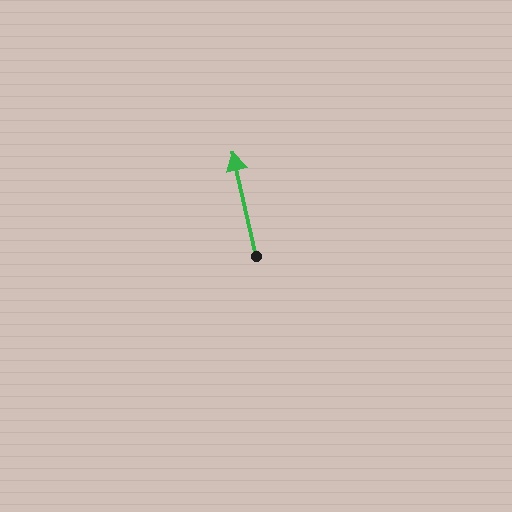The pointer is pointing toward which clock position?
Roughly 12 o'clock.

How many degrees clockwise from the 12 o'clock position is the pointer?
Approximately 348 degrees.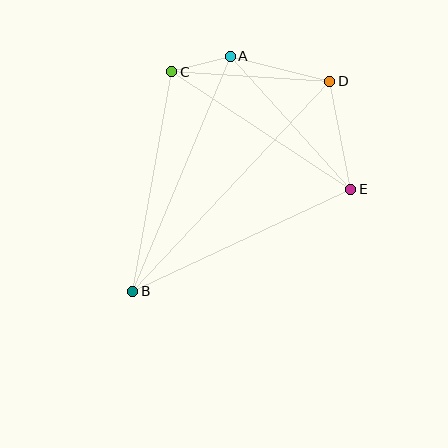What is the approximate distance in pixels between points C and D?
The distance between C and D is approximately 158 pixels.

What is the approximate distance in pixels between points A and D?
The distance between A and D is approximately 103 pixels.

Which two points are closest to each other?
Points A and C are closest to each other.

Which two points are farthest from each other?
Points B and D are farthest from each other.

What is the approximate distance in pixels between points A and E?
The distance between A and E is approximately 180 pixels.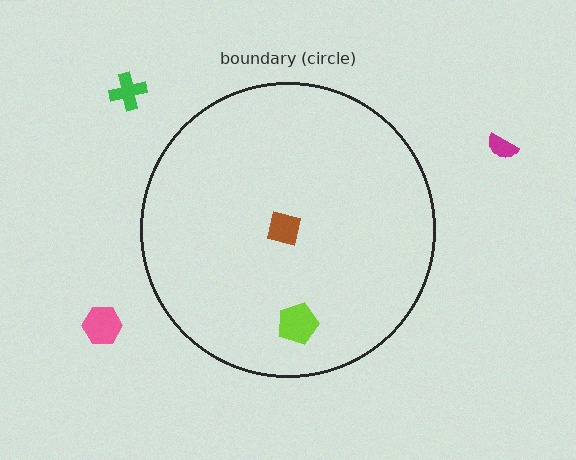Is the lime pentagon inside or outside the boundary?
Inside.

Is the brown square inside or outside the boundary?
Inside.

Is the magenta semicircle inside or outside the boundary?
Outside.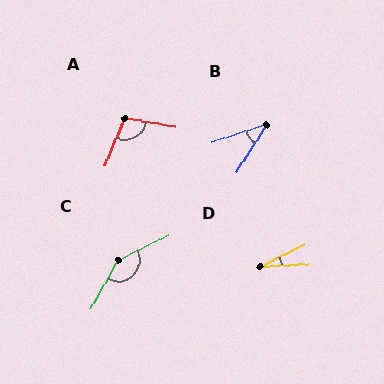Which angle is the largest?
C, at approximately 145 degrees.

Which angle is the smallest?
D, at approximately 23 degrees.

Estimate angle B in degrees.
Approximately 40 degrees.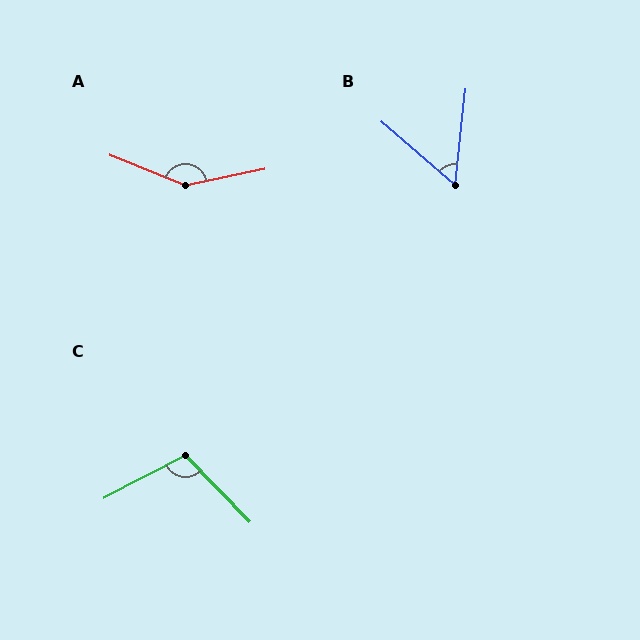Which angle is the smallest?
B, at approximately 55 degrees.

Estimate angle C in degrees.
Approximately 107 degrees.